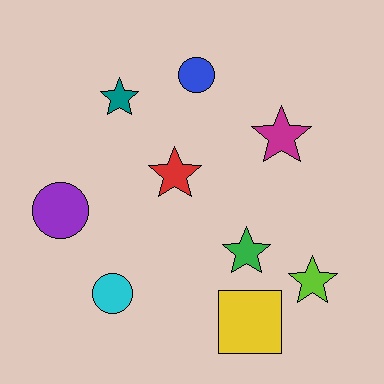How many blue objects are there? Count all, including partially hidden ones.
There is 1 blue object.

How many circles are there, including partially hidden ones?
There are 3 circles.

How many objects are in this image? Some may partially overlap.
There are 9 objects.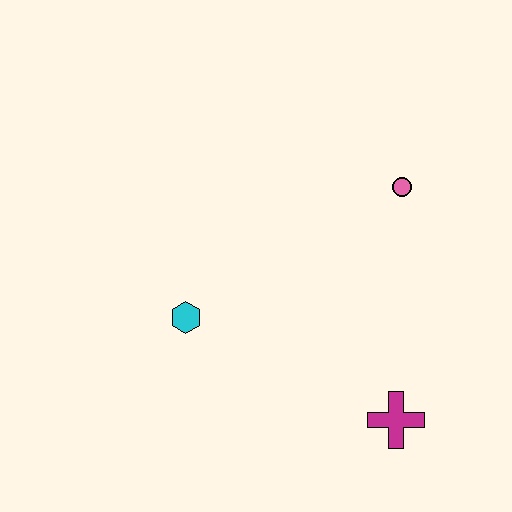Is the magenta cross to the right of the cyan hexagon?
Yes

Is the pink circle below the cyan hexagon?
No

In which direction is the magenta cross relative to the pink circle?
The magenta cross is below the pink circle.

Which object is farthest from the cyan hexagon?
The pink circle is farthest from the cyan hexagon.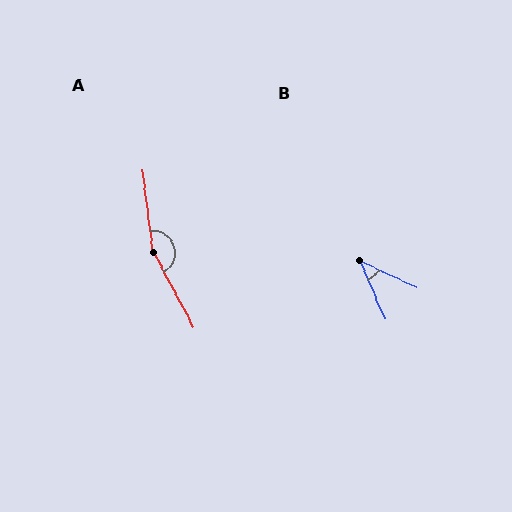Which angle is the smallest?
B, at approximately 42 degrees.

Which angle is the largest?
A, at approximately 159 degrees.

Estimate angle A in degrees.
Approximately 159 degrees.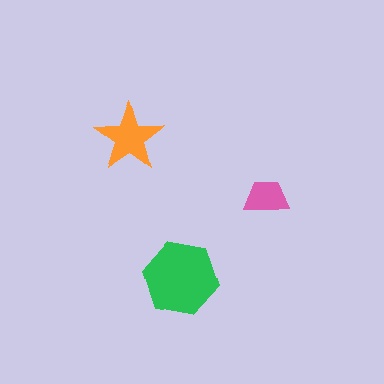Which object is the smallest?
The pink trapezoid.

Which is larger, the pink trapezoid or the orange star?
The orange star.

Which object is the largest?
The green hexagon.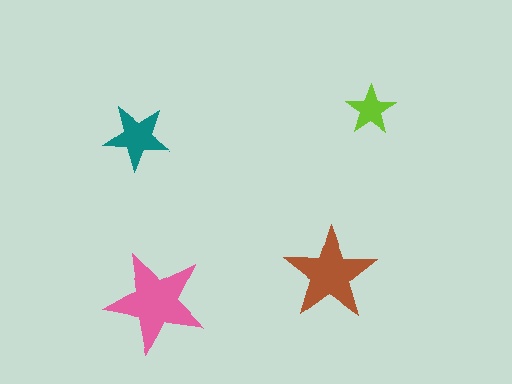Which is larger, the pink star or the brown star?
The pink one.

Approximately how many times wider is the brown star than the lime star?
About 2 times wider.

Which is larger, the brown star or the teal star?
The brown one.